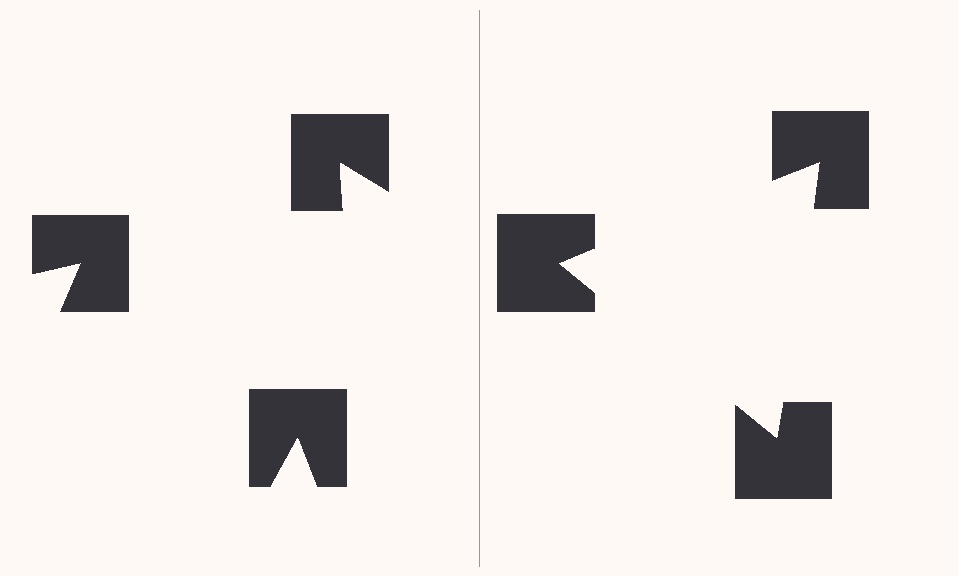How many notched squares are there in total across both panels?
6 — 3 on each side.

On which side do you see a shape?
An illusory triangle appears on the right side. On the left side the wedge cuts are rotated, so no coherent shape forms.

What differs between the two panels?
The notched squares are positioned identically on both sides; only the wedge orientations differ. On the right they align to a triangle; on the left they are misaligned.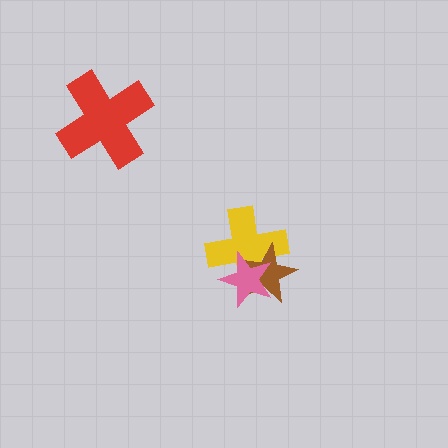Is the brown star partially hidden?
Yes, it is partially covered by another shape.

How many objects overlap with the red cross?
0 objects overlap with the red cross.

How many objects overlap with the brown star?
2 objects overlap with the brown star.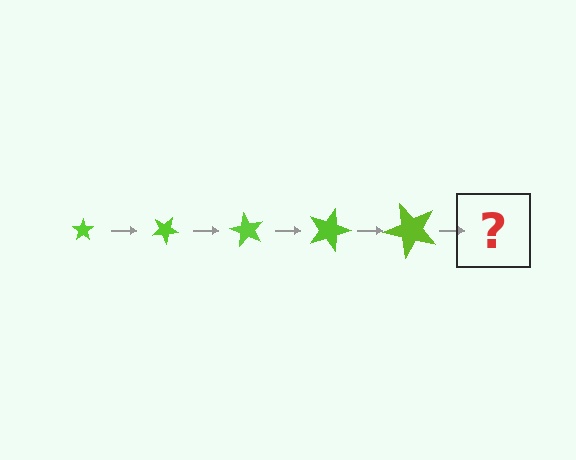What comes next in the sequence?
The next element should be a star, larger than the previous one and rotated 150 degrees from the start.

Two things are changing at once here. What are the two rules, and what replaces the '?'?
The two rules are that the star grows larger each step and it rotates 30 degrees each step. The '?' should be a star, larger than the previous one and rotated 150 degrees from the start.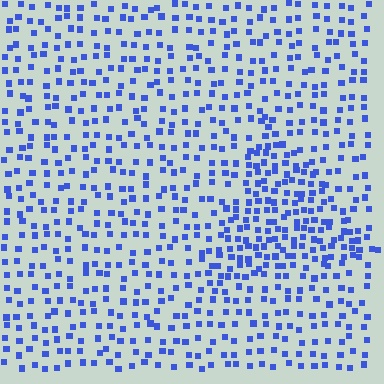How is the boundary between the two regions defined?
The boundary is defined by a change in element density (approximately 1.9x ratio). All elements are the same color, size, and shape.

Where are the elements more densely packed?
The elements are more densely packed inside the triangle boundary.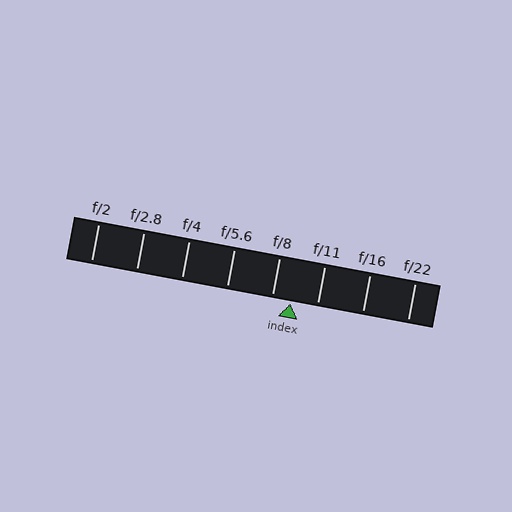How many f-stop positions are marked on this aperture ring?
There are 8 f-stop positions marked.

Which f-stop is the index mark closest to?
The index mark is closest to f/8.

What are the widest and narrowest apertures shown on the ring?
The widest aperture shown is f/2 and the narrowest is f/22.